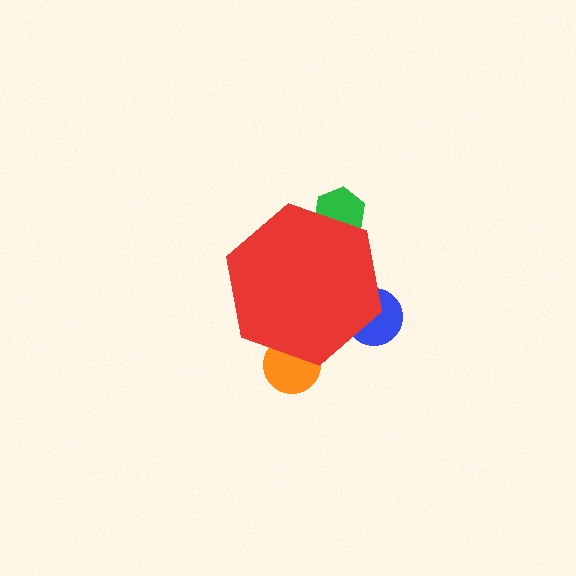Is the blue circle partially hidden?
Yes, the blue circle is partially hidden behind the red hexagon.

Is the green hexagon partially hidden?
Yes, the green hexagon is partially hidden behind the red hexagon.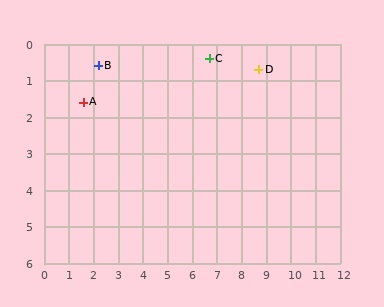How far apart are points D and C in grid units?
Points D and C are about 2.0 grid units apart.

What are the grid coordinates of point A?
Point A is at approximately (1.6, 1.6).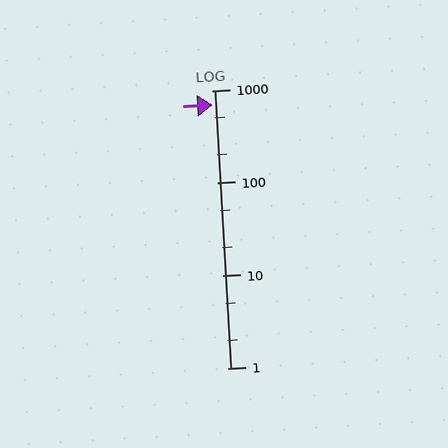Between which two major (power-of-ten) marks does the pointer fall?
The pointer is between 100 and 1000.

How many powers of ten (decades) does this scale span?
The scale spans 3 decades, from 1 to 1000.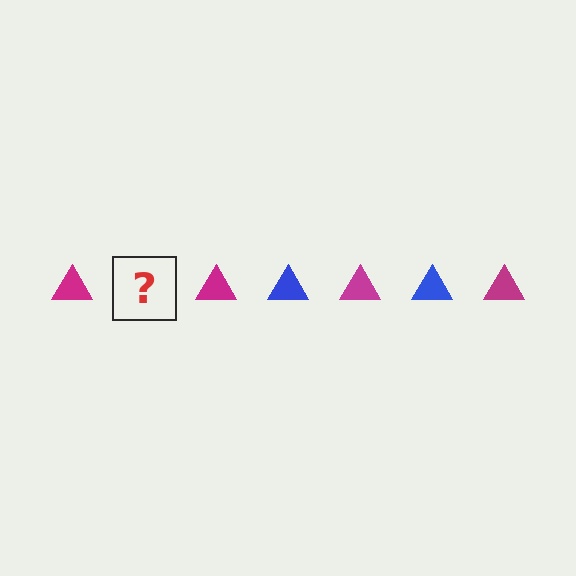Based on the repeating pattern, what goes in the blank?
The blank should be a blue triangle.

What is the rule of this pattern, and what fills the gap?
The rule is that the pattern cycles through magenta, blue triangles. The gap should be filled with a blue triangle.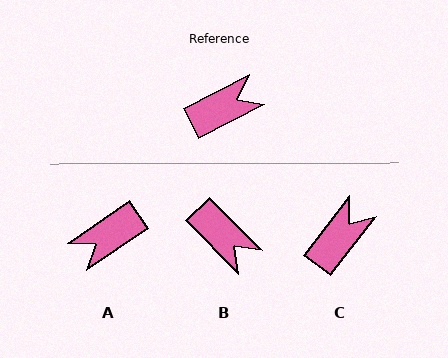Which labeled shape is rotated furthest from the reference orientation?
A, about 172 degrees away.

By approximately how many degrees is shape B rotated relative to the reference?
Approximately 72 degrees clockwise.